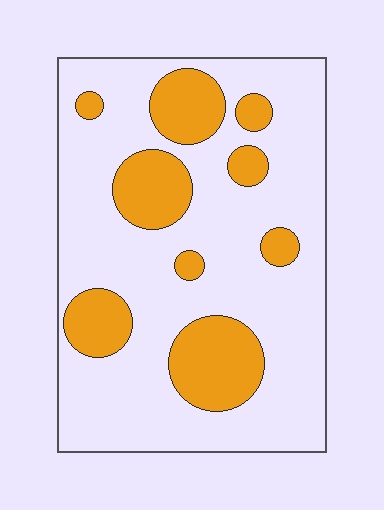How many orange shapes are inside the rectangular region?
9.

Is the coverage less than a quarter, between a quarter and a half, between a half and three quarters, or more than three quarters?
Less than a quarter.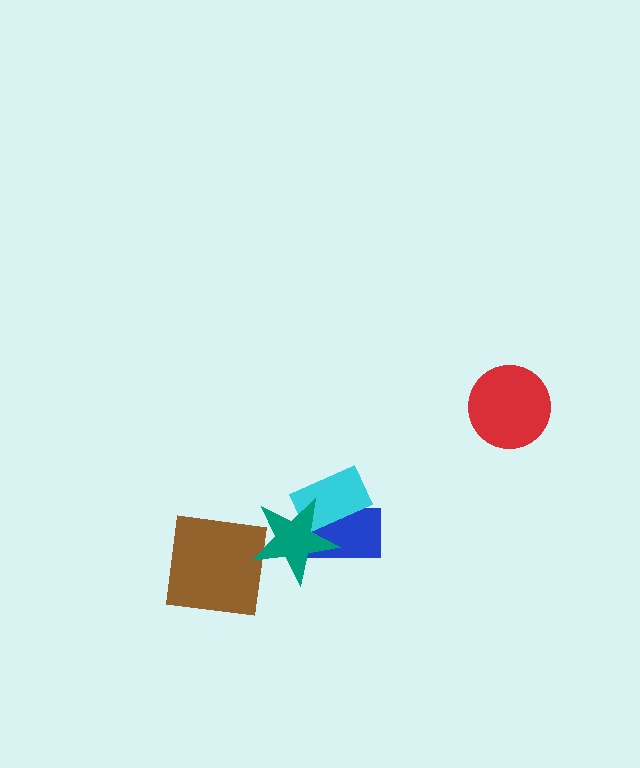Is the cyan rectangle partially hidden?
Yes, it is partially covered by another shape.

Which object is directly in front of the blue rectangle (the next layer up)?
The cyan rectangle is directly in front of the blue rectangle.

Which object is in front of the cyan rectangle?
The teal star is in front of the cyan rectangle.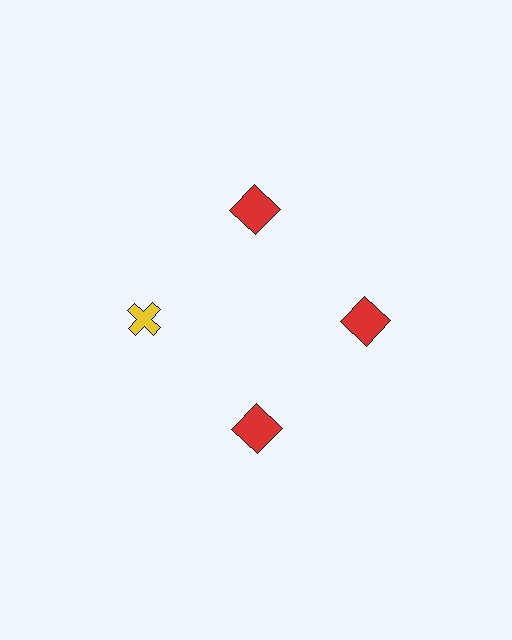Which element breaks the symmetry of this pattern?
The yellow cross at roughly the 9 o'clock position breaks the symmetry. All other shapes are red squares.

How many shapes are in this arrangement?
There are 4 shapes arranged in a ring pattern.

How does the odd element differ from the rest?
It differs in both color (yellow instead of red) and shape (cross instead of square).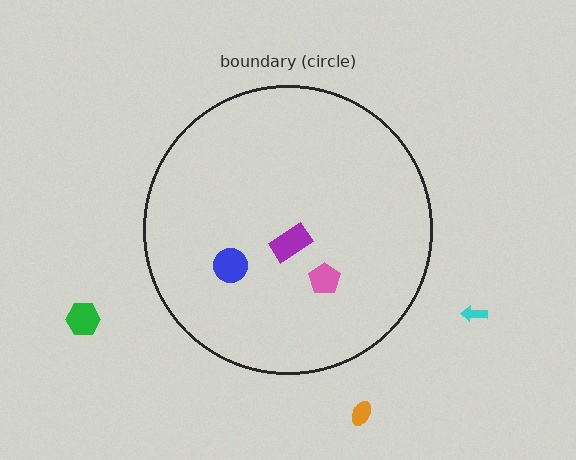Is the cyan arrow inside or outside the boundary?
Outside.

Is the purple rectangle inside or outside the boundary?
Inside.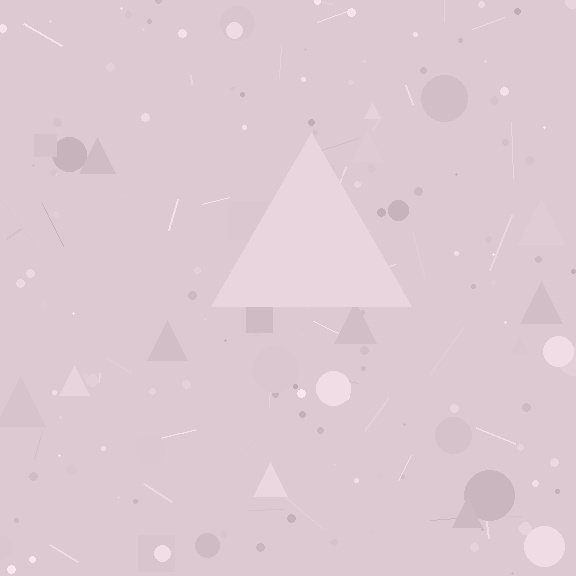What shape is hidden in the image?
A triangle is hidden in the image.